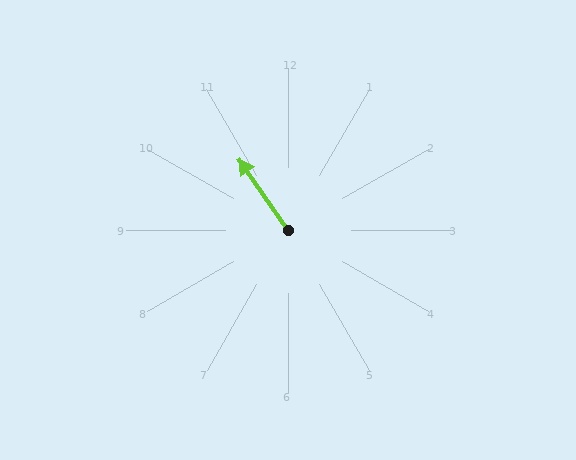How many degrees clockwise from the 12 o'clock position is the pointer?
Approximately 325 degrees.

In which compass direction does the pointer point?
Northwest.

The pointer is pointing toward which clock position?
Roughly 11 o'clock.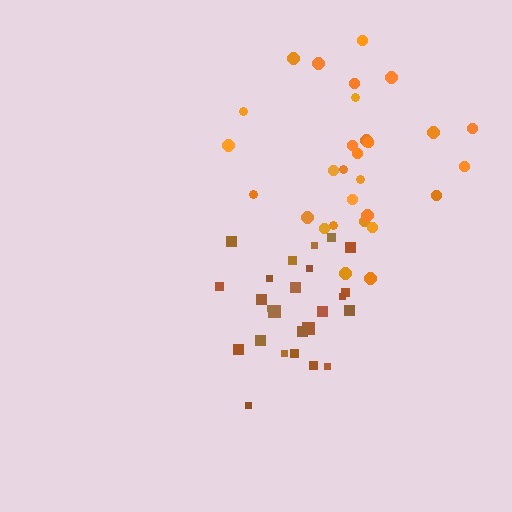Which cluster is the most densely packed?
Brown.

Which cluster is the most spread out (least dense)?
Orange.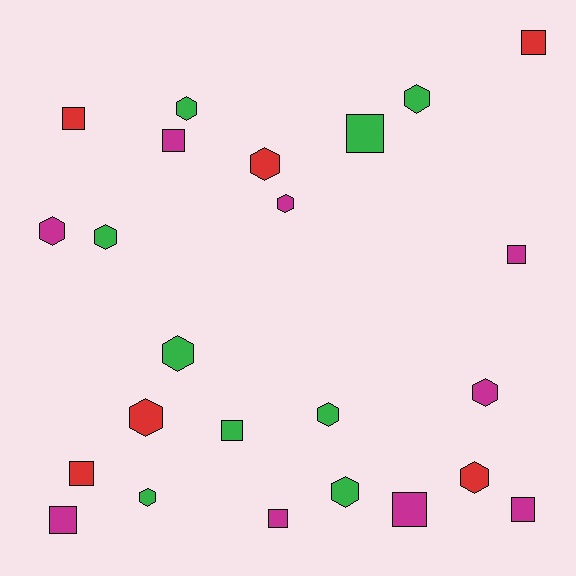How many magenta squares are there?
There are 6 magenta squares.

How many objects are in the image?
There are 24 objects.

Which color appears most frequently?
Magenta, with 9 objects.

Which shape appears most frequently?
Hexagon, with 13 objects.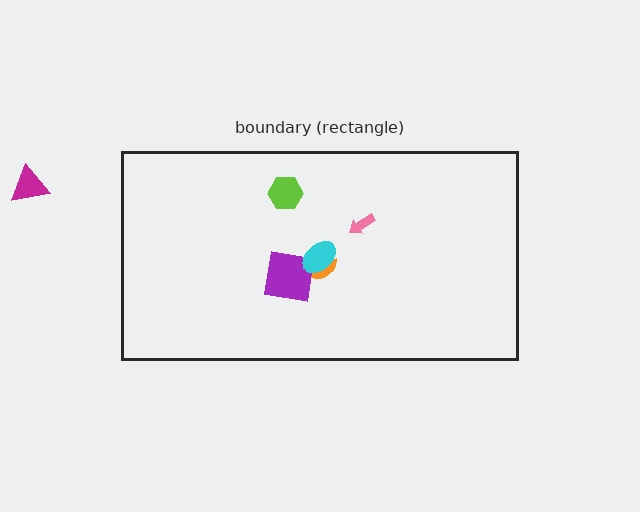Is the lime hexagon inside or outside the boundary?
Inside.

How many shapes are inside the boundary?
5 inside, 1 outside.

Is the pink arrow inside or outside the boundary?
Inside.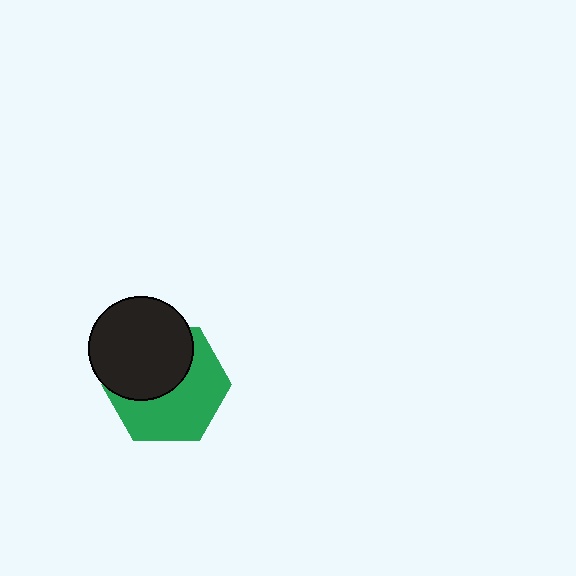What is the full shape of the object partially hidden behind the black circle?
The partially hidden object is a green hexagon.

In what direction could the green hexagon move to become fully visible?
The green hexagon could move down. That would shift it out from behind the black circle entirely.